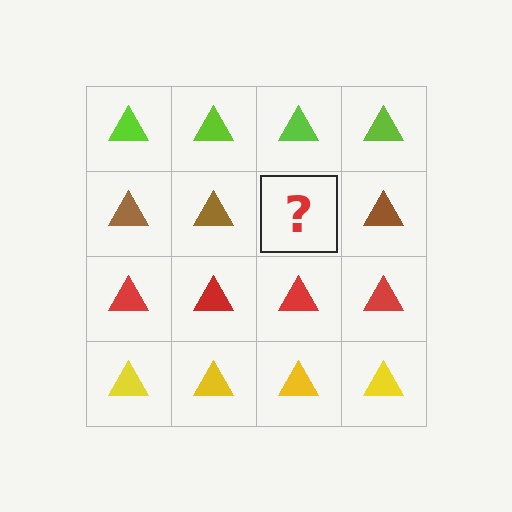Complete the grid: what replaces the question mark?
The question mark should be replaced with a brown triangle.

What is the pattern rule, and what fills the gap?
The rule is that each row has a consistent color. The gap should be filled with a brown triangle.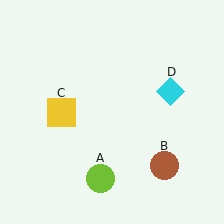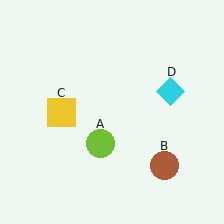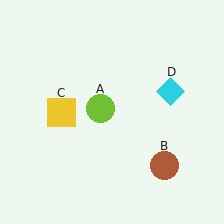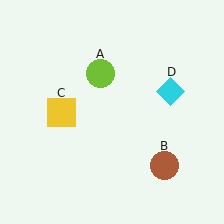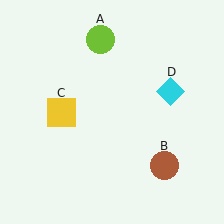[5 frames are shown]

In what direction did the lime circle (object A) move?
The lime circle (object A) moved up.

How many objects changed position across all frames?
1 object changed position: lime circle (object A).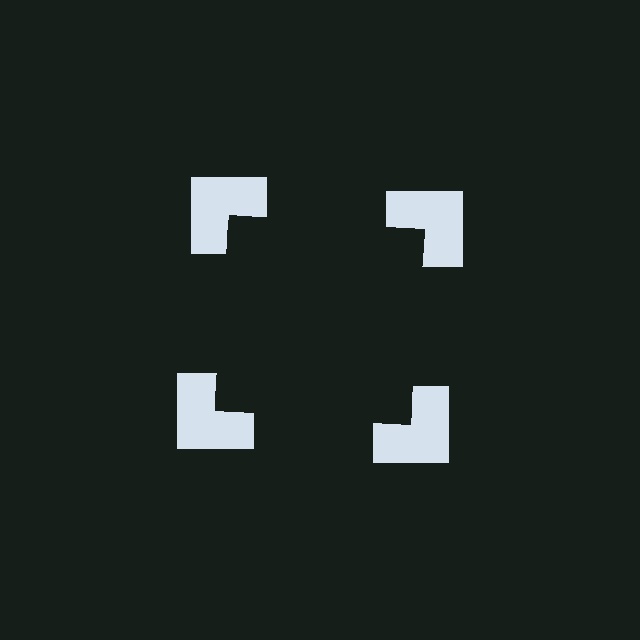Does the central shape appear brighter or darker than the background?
It typically appears slightly darker than the background, even though no actual brightness change is drawn.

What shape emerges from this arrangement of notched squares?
An illusory square — its edges are inferred from the aligned wedge cuts in the notched squares, not physically drawn.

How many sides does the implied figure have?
4 sides.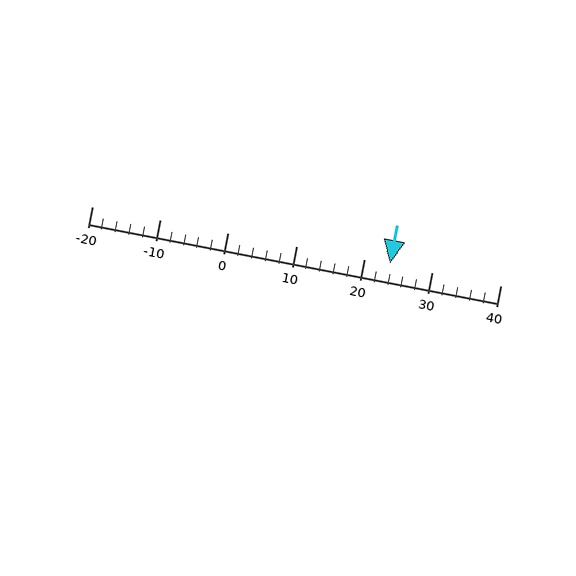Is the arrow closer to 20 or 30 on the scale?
The arrow is closer to 20.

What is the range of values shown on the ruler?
The ruler shows values from -20 to 40.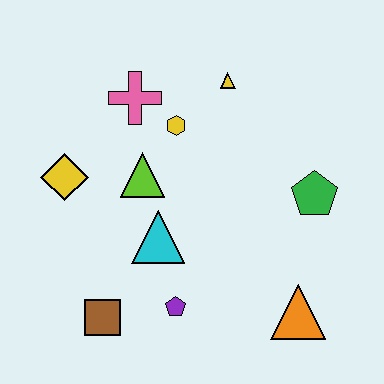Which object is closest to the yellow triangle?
The yellow hexagon is closest to the yellow triangle.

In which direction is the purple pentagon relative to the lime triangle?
The purple pentagon is below the lime triangle.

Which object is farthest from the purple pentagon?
The yellow triangle is farthest from the purple pentagon.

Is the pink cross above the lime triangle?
Yes